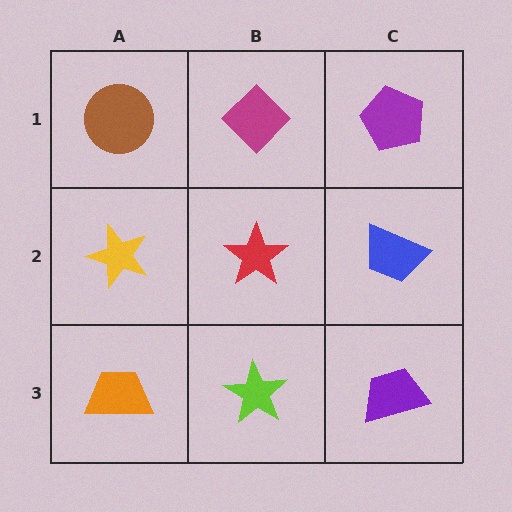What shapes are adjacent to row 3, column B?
A red star (row 2, column B), an orange trapezoid (row 3, column A), a purple trapezoid (row 3, column C).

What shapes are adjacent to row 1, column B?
A red star (row 2, column B), a brown circle (row 1, column A), a purple pentagon (row 1, column C).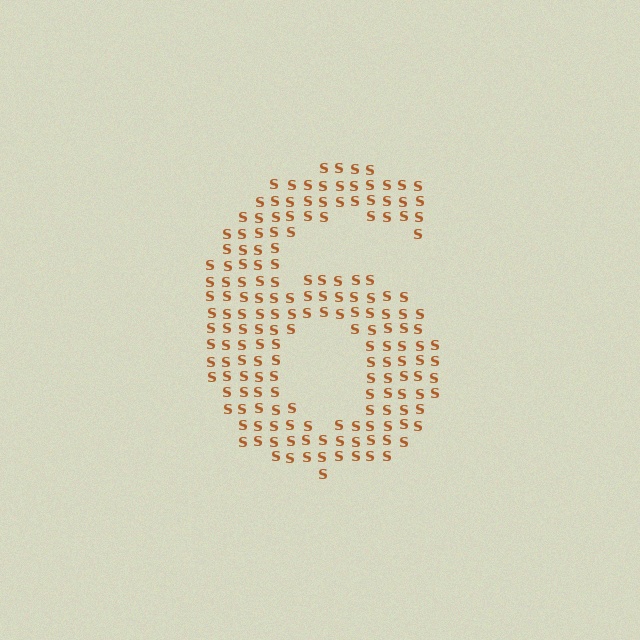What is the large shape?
The large shape is the digit 6.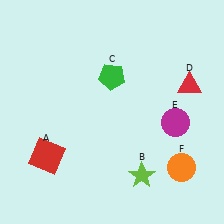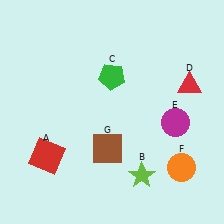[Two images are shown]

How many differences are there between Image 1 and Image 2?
There is 1 difference between the two images.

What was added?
A brown square (G) was added in Image 2.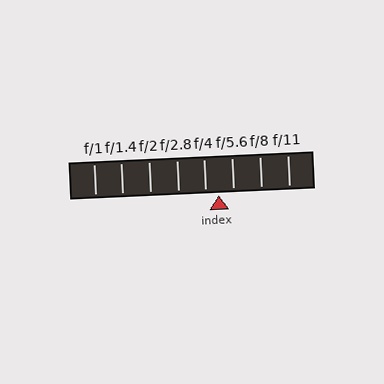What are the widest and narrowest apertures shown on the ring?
The widest aperture shown is f/1 and the narrowest is f/11.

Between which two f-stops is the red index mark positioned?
The index mark is between f/4 and f/5.6.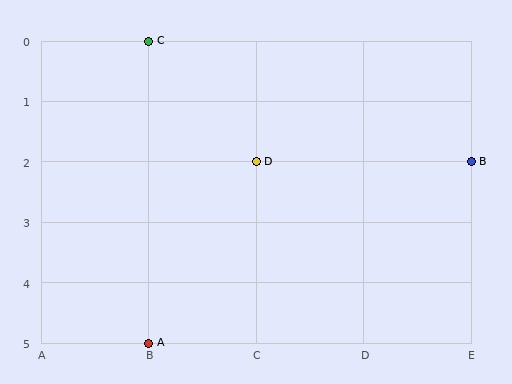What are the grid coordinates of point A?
Point A is at grid coordinates (B, 5).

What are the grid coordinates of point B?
Point B is at grid coordinates (E, 2).